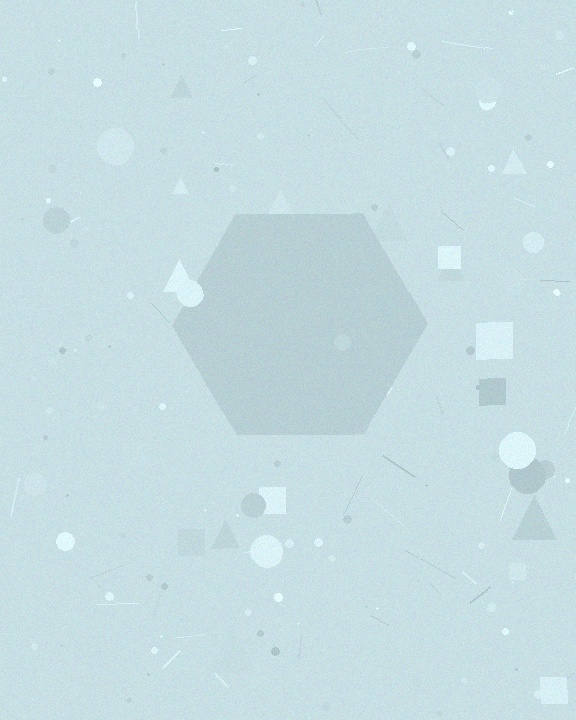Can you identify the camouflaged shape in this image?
The camouflaged shape is a hexagon.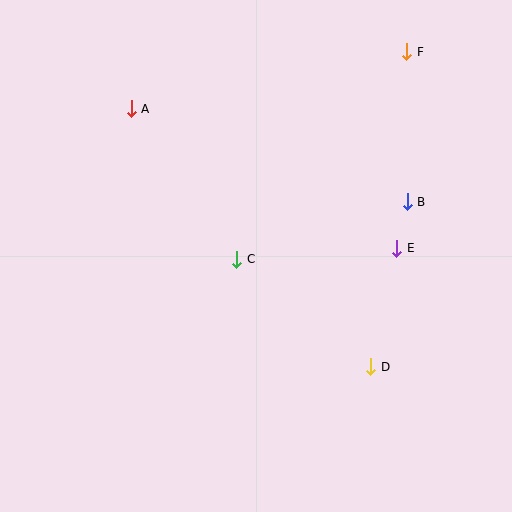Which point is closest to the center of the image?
Point C at (236, 259) is closest to the center.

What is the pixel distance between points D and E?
The distance between D and E is 122 pixels.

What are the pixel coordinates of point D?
Point D is at (371, 367).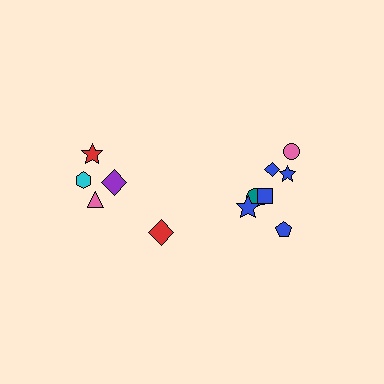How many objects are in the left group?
There are 5 objects.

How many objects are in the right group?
There are 8 objects.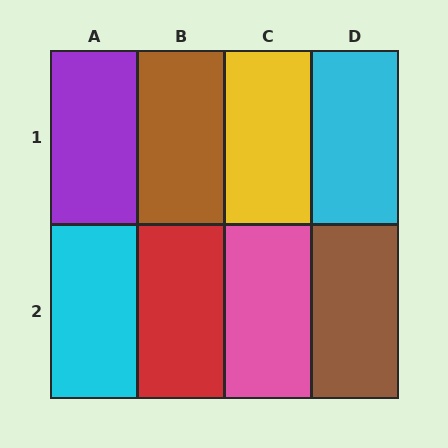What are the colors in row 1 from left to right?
Purple, brown, yellow, cyan.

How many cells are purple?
1 cell is purple.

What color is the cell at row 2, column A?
Cyan.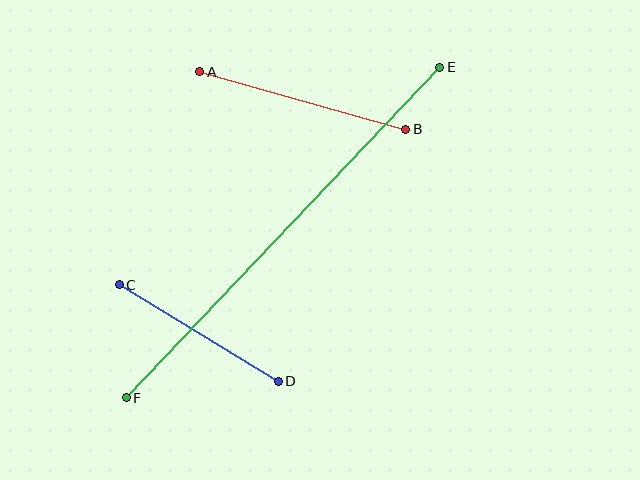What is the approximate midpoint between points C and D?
The midpoint is at approximately (199, 333) pixels.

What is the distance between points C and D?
The distance is approximately 186 pixels.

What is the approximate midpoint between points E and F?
The midpoint is at approximately (283, 232) pixels.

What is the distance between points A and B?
The distance is approximately 214 pixels.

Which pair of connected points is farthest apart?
Points E and F are farthest apart.